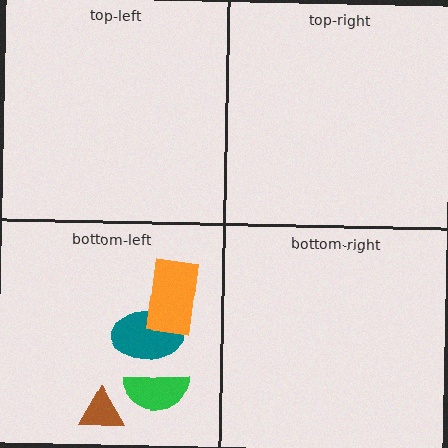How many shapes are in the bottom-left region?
4.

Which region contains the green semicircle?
The bottom-left region.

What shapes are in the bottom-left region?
The brown triangle, the green semicircle, the teal ellipse, the orange rectangle.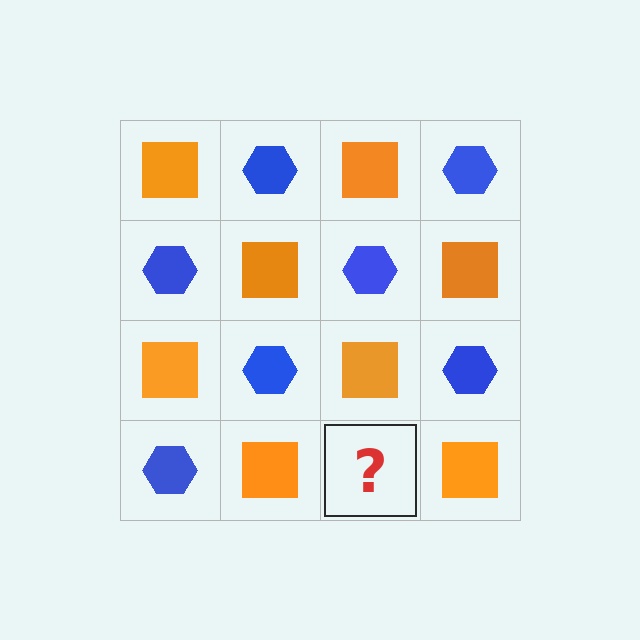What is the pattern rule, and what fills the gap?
The rule is that it alternates orange square and blue hexagon in a checkerboard pattern. The gap should be filled with a blue hexagon.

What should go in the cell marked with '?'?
The missing cell should contain a blue hexagon.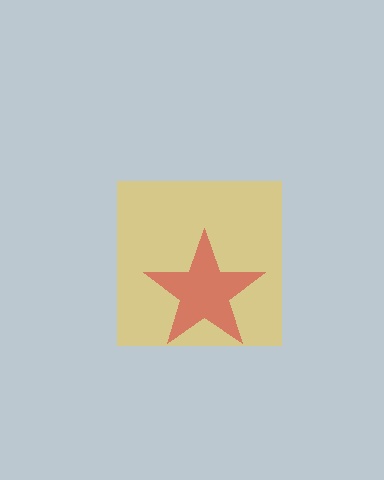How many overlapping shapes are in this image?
There are 2 overlapping shapes in the image.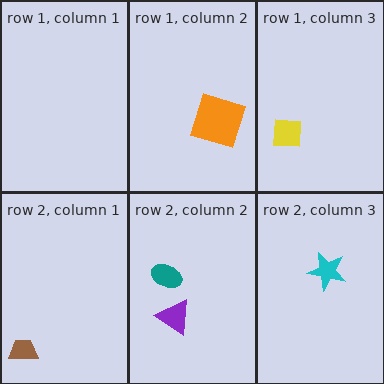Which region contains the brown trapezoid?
The row 2, column 1 region.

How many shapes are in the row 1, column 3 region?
1.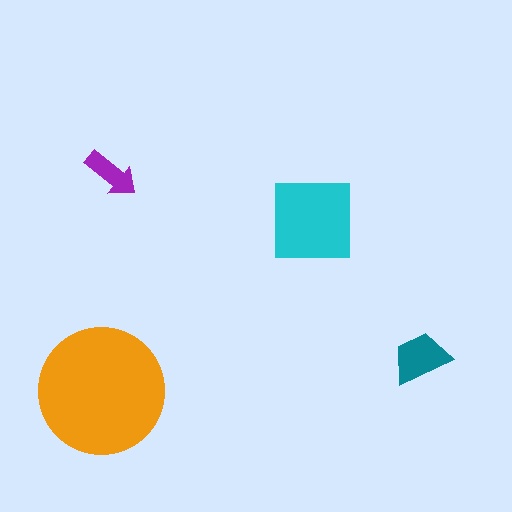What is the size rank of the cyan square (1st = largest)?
2nd.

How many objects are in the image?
There are 4 objects in the image.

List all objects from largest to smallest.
The orange circle, the cyan square, the teal trapezoid, the purple arrow.